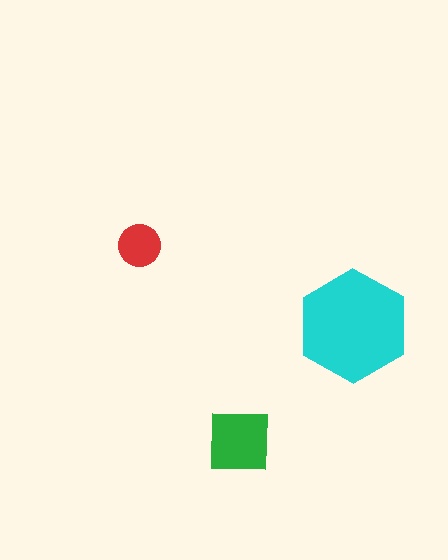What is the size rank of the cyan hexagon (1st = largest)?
1st.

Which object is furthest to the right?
The cyan hexagon is rightmost.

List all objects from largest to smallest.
The cyan hexagon, the green square, the red circle.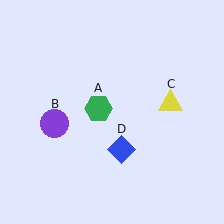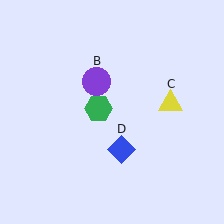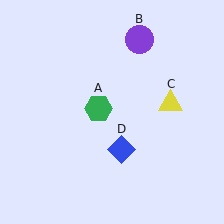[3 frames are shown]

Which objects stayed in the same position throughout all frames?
Green hexagon (object A) and yellow triangle (object C) and blue diamond (object D) remained stationary.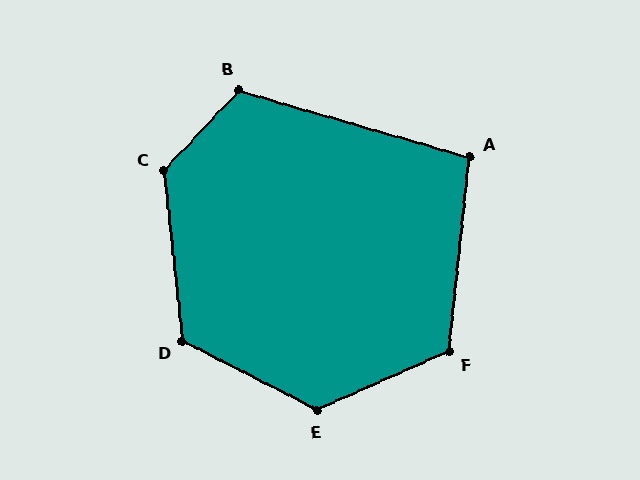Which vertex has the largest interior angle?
C, at approximately 131 degrees.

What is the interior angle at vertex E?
Approximately 129 degrees (obtuse).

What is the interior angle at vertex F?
Approximately 120 degrees (obtuse).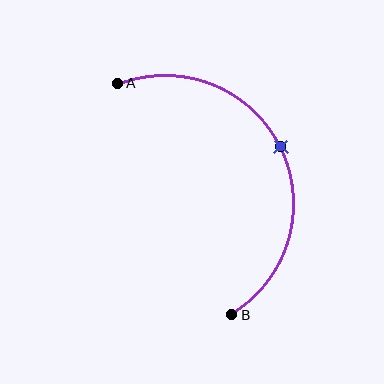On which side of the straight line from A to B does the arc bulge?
The arc bulges to the right of the straight line connecting A and B.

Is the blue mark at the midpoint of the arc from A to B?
Yes. The blue mark lies on the arc at equal arc-length from both A and B — it is the arc midpoint.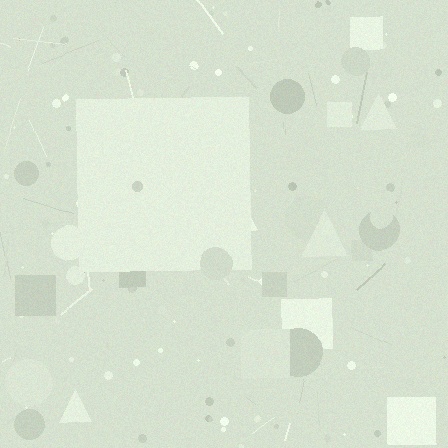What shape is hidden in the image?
A square is hidden in the image.